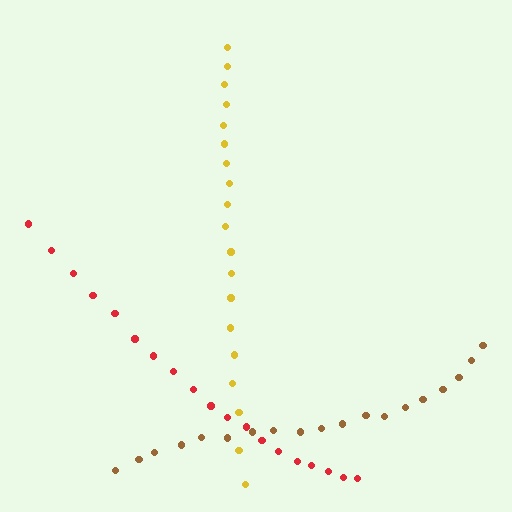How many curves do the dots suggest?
There are 3 distinct paths.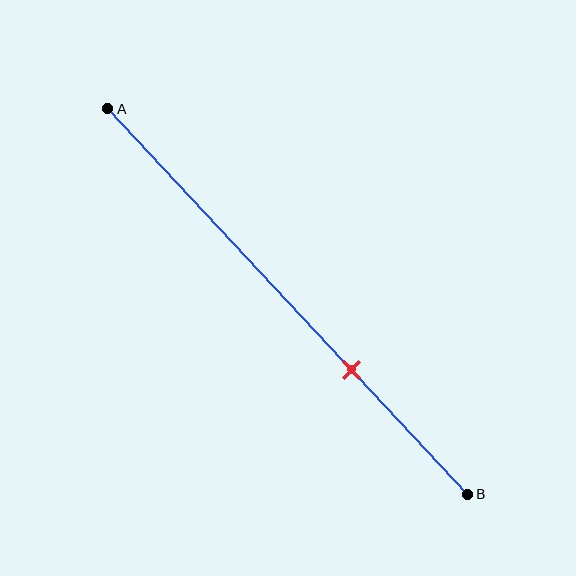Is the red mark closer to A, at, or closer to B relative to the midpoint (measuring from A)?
The red mark is closer to point B than the midpoint of segment AB.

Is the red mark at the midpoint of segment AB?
No, the mark is at about 70% from A, not at the 50% midpoint.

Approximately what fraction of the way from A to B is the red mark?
The red mark is approximately 70% of the way from A to B.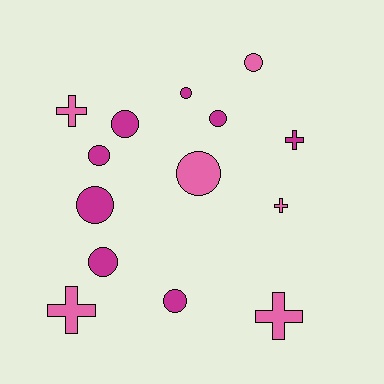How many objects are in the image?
There are 14 objects.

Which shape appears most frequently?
Circle, with 9 objects.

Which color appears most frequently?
Magenta, with 8 objects.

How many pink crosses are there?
There are 4 pink crosses.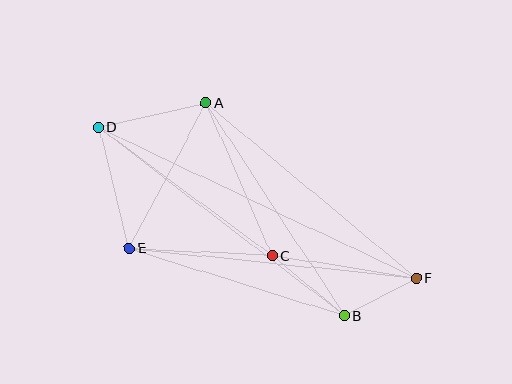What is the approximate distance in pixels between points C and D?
The distance between C and D is approximately 215 pixels.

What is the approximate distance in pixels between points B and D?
The distance between B and D is approximately 310 pixels.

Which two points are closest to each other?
Points B and F are closest to each other.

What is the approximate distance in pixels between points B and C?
The distance between B and C is approximately 94 pixels.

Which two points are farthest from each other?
Points D and F are farthest from each other.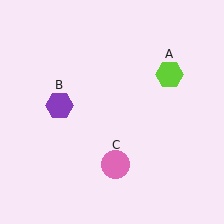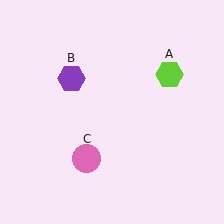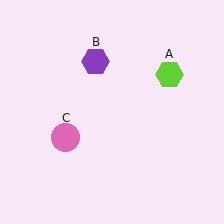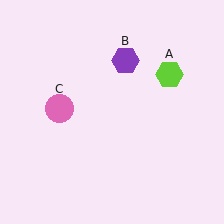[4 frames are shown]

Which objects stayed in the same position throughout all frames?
Lime hexagon (object A) remained stationary.